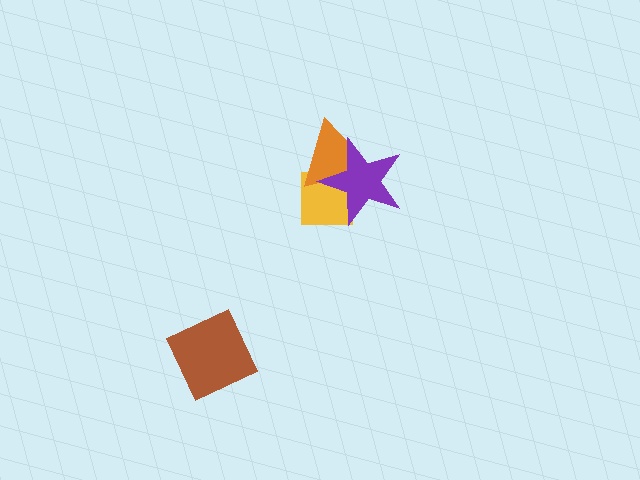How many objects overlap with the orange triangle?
2 objects overlap with the orange triangle.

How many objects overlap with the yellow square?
2 objects overlap with the yellow square.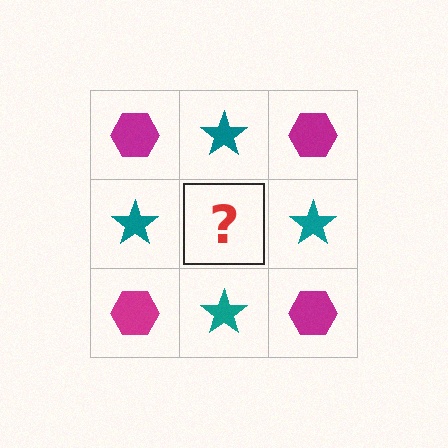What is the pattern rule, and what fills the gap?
The rule is that it alternates magenta hexagon and teal star in a checkerboard pattern. The gap should be filled with a magenta hexagon.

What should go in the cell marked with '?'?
The missing cell should contain a magenta hexagon.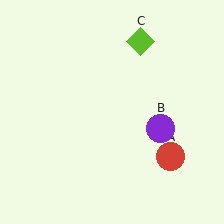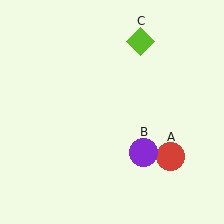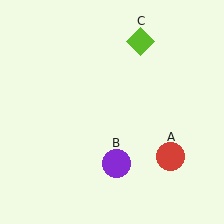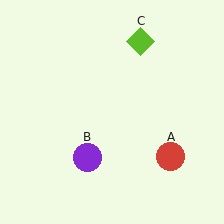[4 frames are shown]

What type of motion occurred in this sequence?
The purple circle (object B) rotated clockwise around the center of the scene.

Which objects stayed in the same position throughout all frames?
Red circle (object A) and lime diamond (object C) remained stationary.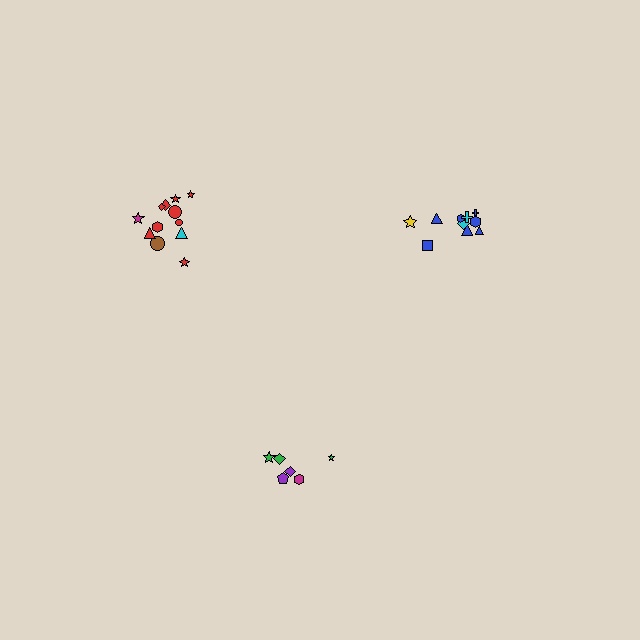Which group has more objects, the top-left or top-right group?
The top-left group.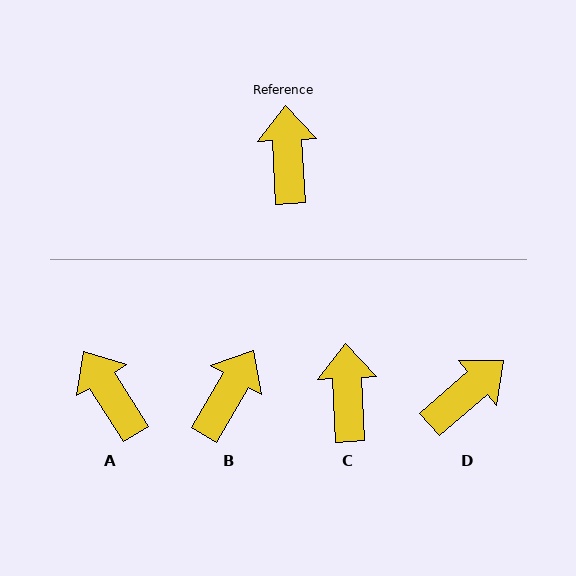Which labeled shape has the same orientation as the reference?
C.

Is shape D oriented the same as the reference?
No, it is off by about 52 degrees.